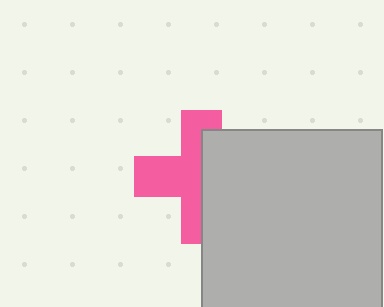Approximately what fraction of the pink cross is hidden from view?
Roughly 45% of the pink cross is hidden behind the light gray square.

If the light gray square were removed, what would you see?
You would see the complete pink cross.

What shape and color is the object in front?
The object in front is a light gray square.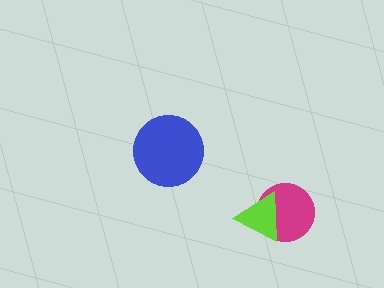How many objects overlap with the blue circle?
0 objects overlap with the blue circle.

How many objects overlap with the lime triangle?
1 object overlaps with the lime triangle.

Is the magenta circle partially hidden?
Yes, it is partially covered by another shape.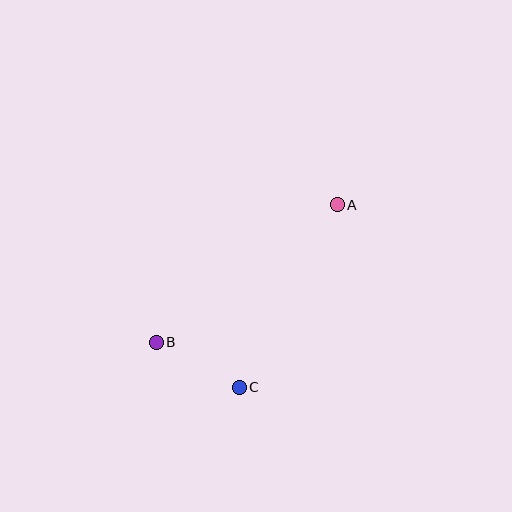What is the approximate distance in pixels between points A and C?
The distance between A and C is approximately 207 pixels.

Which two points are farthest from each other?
Points A and B are farthest from each other.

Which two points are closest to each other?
Points B and C are closest to each other.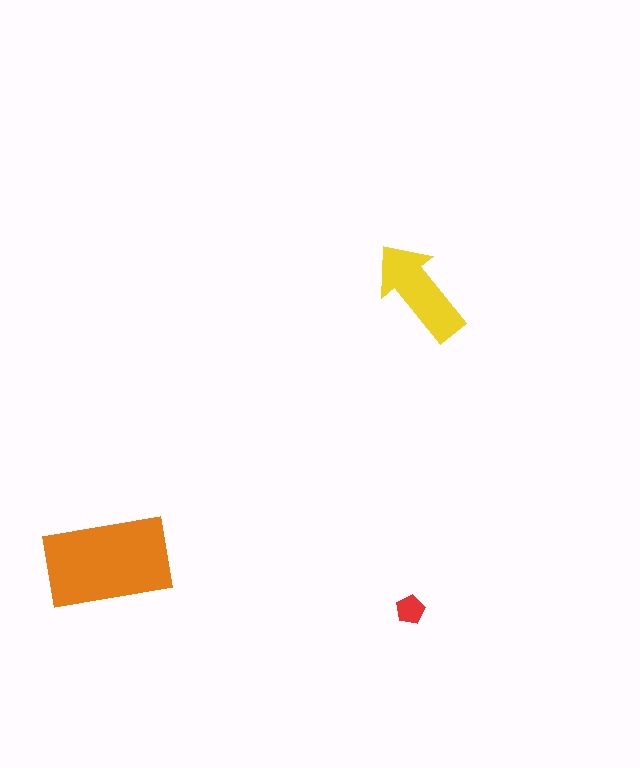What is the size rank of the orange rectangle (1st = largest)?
1st.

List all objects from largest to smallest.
The orange rectangle, the yellow arrow, the red pentagon.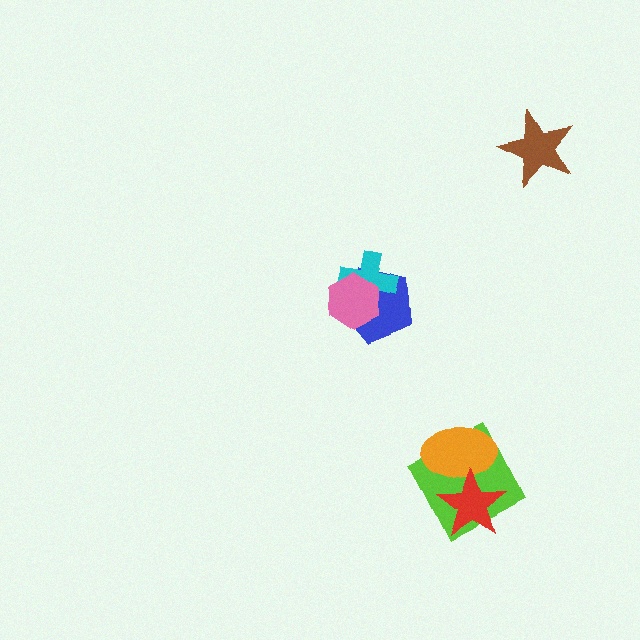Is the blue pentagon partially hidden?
Yes, it is partially covered by another shape.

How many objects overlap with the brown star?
0 objects overlap with the brown star.